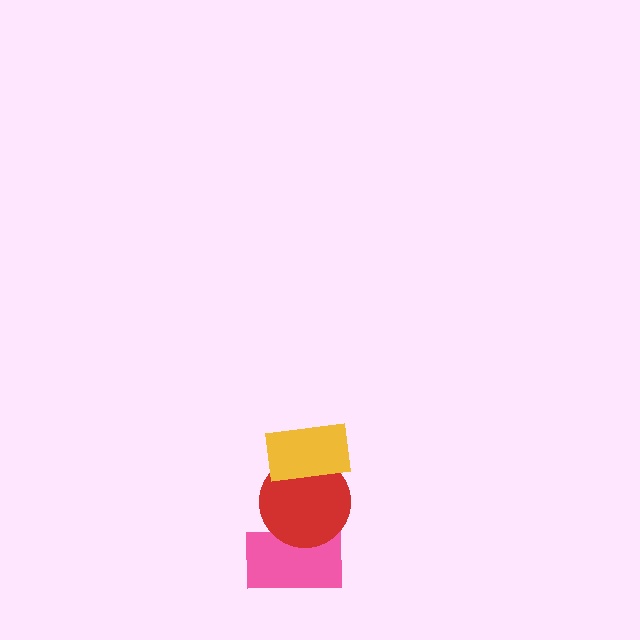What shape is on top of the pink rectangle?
The red circle is on top of the pink rectangle.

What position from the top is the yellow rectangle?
The yellow rectangle is 1st from the top.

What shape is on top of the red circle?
The yellow rectangle is on top of the red circle.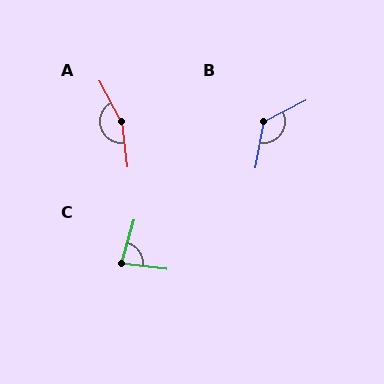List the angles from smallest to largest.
C (81°), B (128°), A (159°).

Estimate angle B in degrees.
Approximately 128 degrees.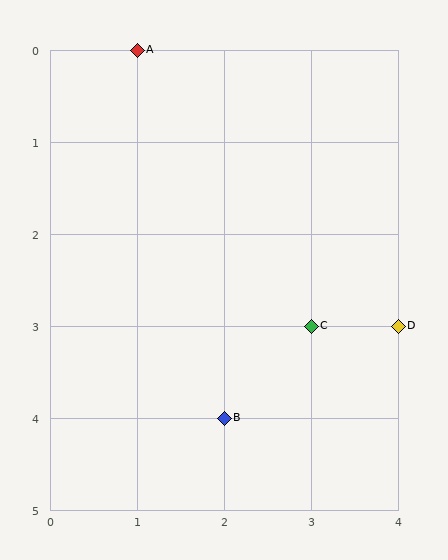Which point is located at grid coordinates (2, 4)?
Point B is at (2, 4).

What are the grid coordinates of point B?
Point B is at grid coordinates (2, 4).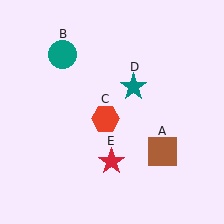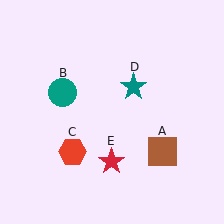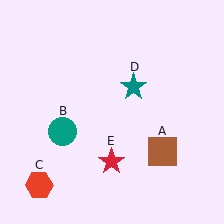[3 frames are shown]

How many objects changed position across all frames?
2 objects changed position: teal circle (object B), red hexagon (object C).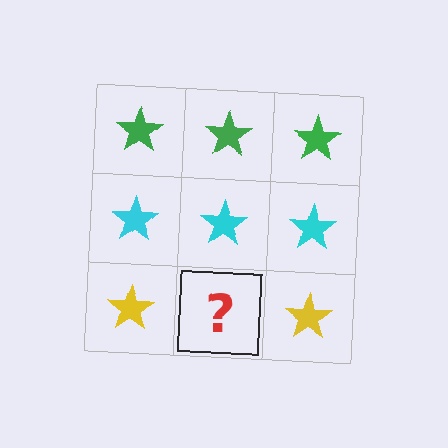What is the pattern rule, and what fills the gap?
The rule is that each row has a consistent color. The gap should be filled with a yellow star.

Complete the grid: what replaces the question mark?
The question mark should be replaced with a yellow star.